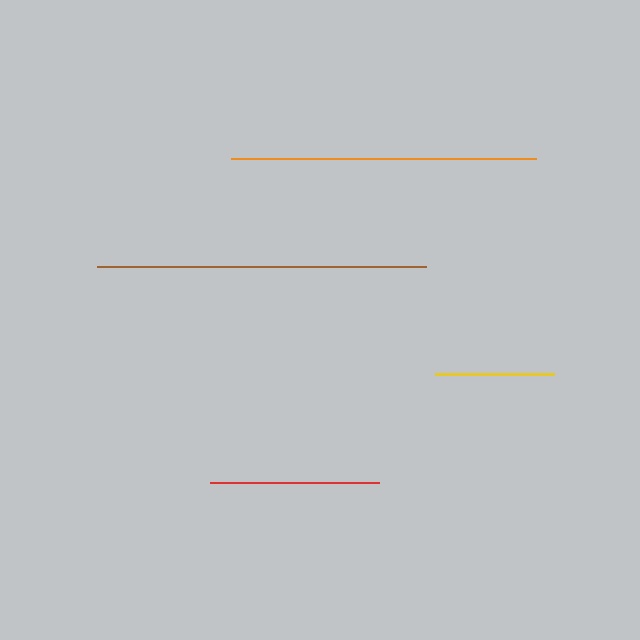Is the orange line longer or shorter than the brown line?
The brown line is longer than the orange line.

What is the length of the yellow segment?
The yellow segment is approximately 119 pixels long.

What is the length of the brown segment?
The brown segment is approximately 329 pixels long.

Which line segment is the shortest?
The yellow line is the shortest at approximately 119 pixels.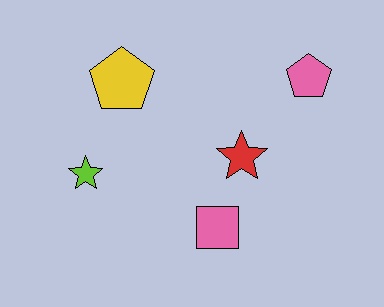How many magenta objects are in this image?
There are no magenta objects.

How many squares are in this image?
There is 1 square.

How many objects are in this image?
There are 5 objects.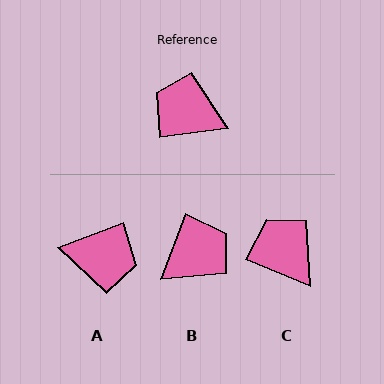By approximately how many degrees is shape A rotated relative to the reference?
Approximately 167 degrees clockwise.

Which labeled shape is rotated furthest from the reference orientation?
A, about 167 degrees away.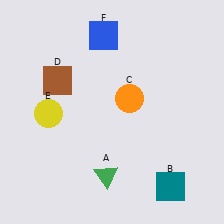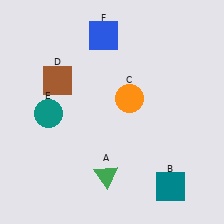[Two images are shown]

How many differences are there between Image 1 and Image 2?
There is 1 difference between the two images.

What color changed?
The circle (E) changed from yellow in Image 1 to teal in Image 2.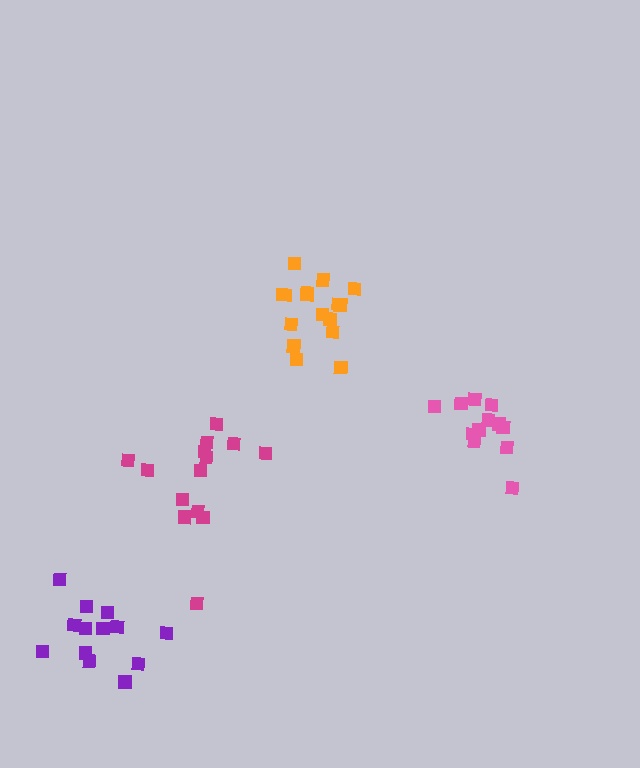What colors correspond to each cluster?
The clusters are colored: orange, magenta, pink, purple.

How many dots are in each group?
Group 1: 16 dots, Group 2: 14 dots, Group 3: 12 dots, Group 4: 13 dots (55 total).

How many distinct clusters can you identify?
There are 4 distinct clusters.